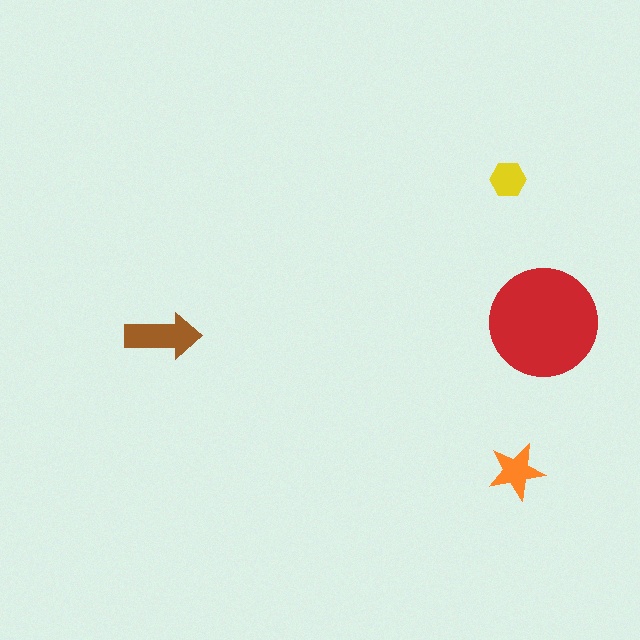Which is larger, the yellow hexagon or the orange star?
The orange star.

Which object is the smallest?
The yellow hexagon.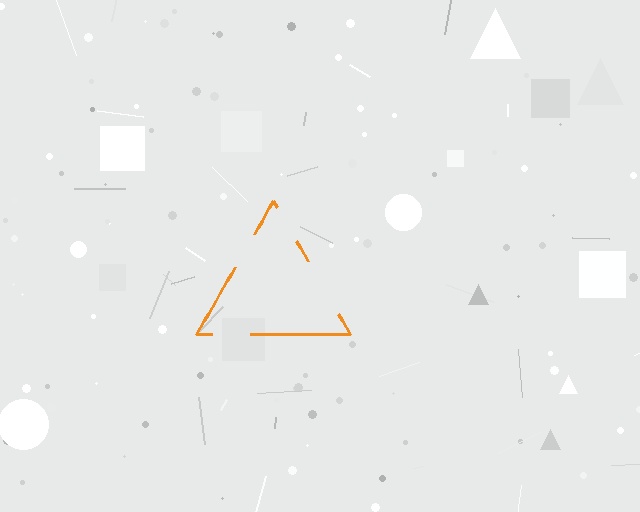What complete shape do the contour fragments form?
The contour fragments form a triangle.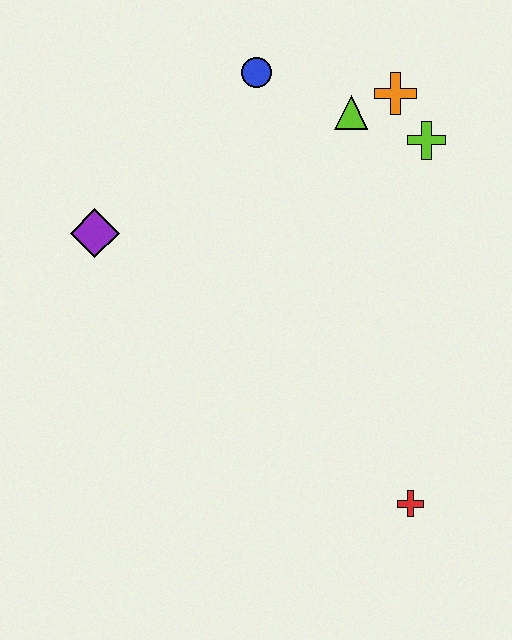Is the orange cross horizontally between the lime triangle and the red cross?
Yes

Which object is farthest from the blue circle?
The red cross is farthest from the blue circle.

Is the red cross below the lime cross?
Yes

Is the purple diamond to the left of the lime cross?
Yes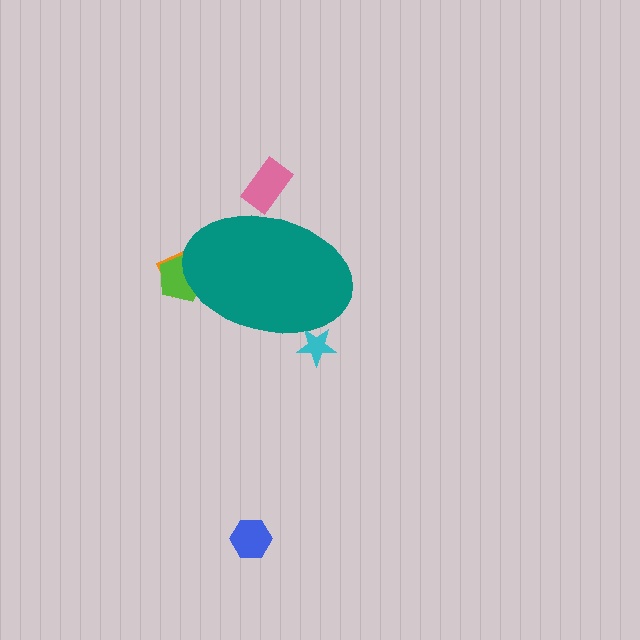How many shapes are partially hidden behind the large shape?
4 shapes are partially hidden.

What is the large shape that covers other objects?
A teal ellipse.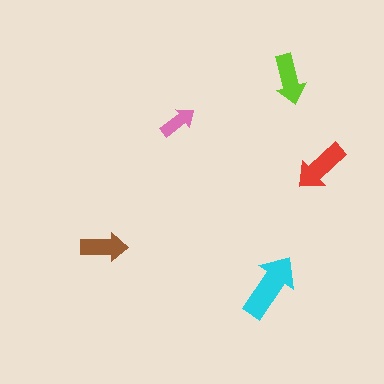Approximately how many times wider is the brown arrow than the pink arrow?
About 1.5 times wider.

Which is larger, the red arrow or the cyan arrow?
The cyan one.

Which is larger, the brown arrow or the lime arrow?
The lime one.